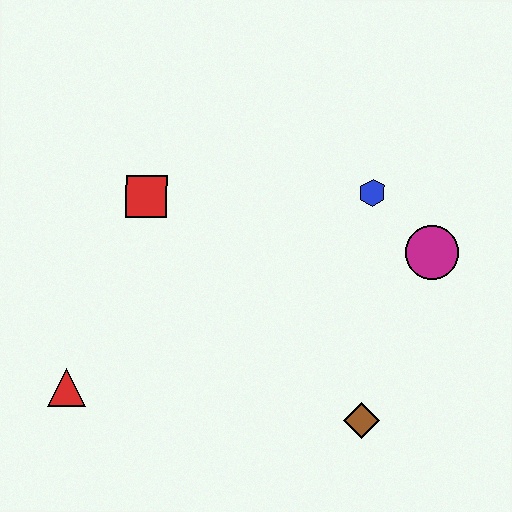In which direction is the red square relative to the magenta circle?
The red square is to the left of the magenta circle.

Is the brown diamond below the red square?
Yes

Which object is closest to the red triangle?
The red square is closest to the red triangle.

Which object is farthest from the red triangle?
The magenta circle is farthest from the red triangle.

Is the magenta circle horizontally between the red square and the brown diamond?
No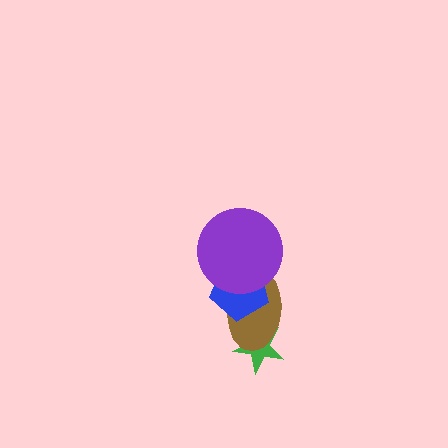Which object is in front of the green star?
The brown ellipse is in front of the green star.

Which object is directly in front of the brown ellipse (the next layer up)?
The blue pentagon is directly in front of the brown ellipse.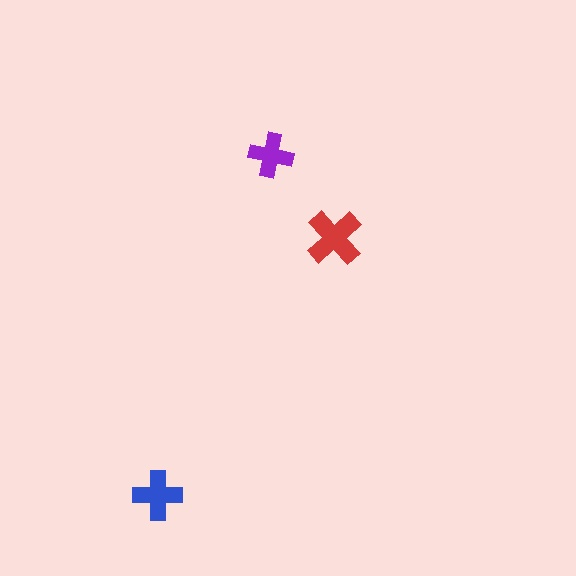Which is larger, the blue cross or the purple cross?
The blue one.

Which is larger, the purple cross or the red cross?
The red one.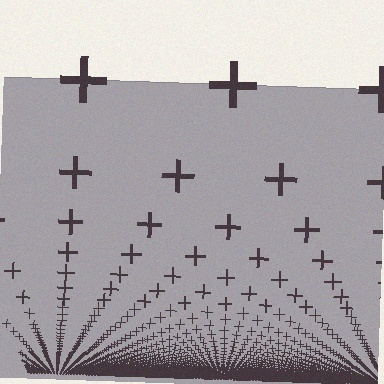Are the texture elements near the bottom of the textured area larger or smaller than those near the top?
Smaller. The gradient is inverted — elements near the bottom are smaller and denser.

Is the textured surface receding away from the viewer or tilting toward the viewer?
The surface appears to tilt toward the viewer. Texture elements get larger and sparser toward the top.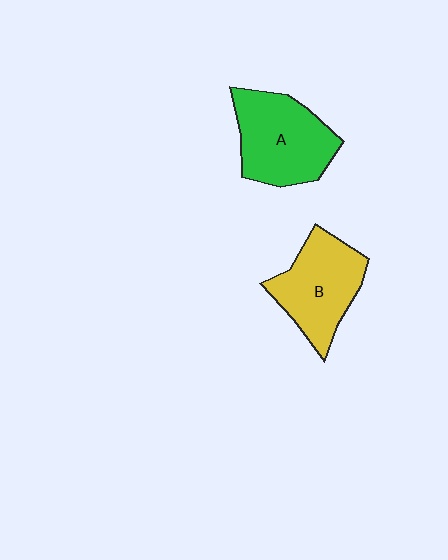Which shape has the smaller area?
Shape B (yellow).